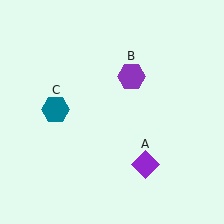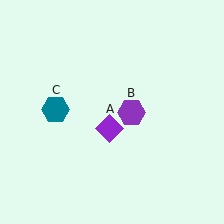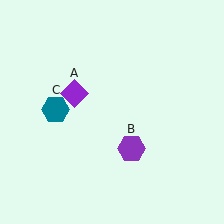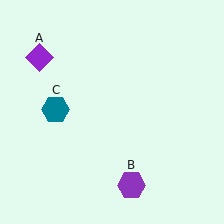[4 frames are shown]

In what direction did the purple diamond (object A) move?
The purple diamond (object A) moved up and to the left.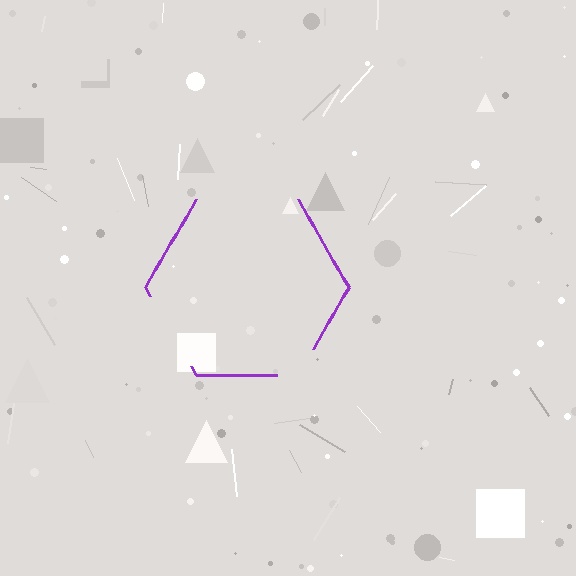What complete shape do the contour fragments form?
The contour fragments form a hexagon.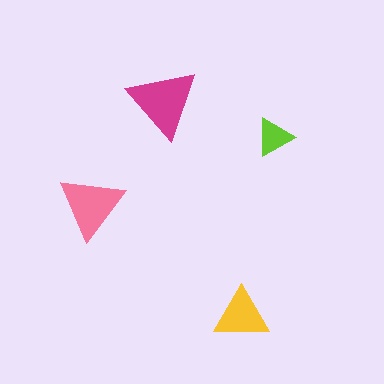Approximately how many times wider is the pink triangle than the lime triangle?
About 1.5 times wider.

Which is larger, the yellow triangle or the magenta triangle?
The magenta one.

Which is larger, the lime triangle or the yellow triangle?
The yellow one.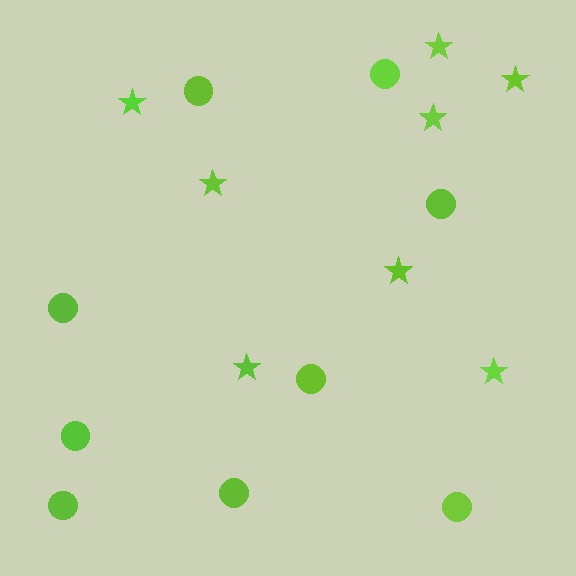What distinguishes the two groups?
There are 2 groups: one group of stars (8) and one group of circles (9).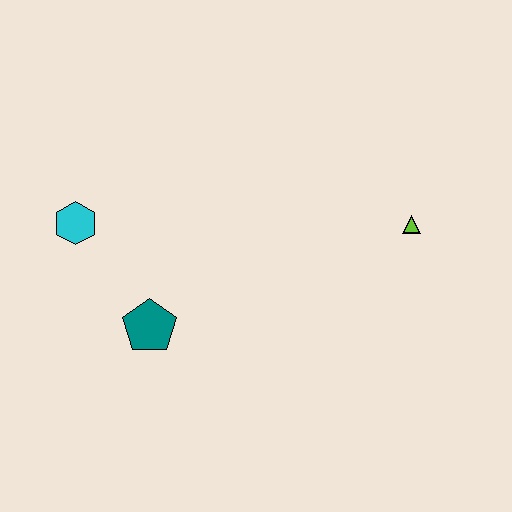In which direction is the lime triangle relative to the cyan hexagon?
The lime triangle is to the right of the cyan hexagon.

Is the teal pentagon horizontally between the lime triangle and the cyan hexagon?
Yes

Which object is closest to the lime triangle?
The teal pentagon is closest to the lime triangle.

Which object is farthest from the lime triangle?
The cyan hexagon is farthest from the lime triangle.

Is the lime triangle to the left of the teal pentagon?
No